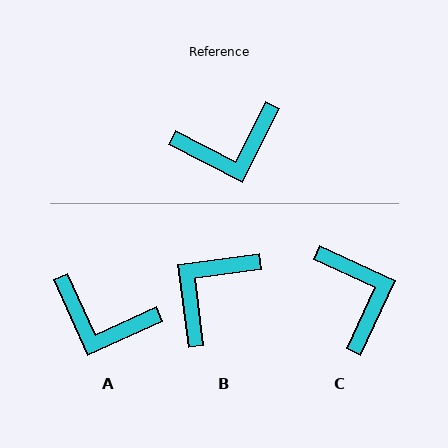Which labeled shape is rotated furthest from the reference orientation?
B, about 145 degrees away.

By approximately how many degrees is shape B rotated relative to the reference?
Approximately 145 degrees clockwise.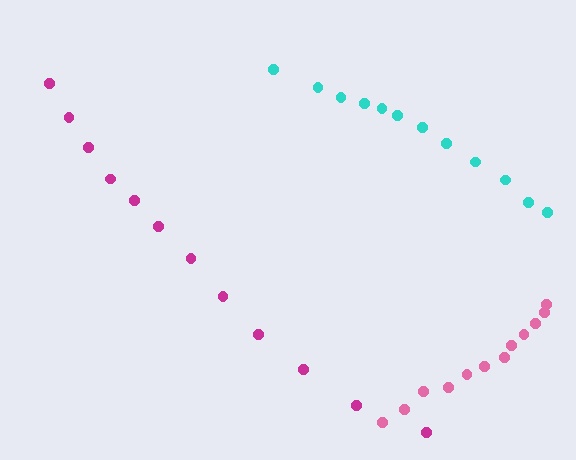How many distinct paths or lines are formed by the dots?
There are 3 distinct paths.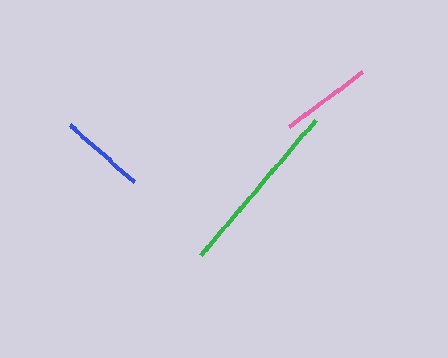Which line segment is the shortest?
The blue line is the shortest at approximately 86 pixels.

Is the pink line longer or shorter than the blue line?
The pink line is longer than the blue line.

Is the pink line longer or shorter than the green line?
The green line is longer than the pink line.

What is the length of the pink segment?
The pink segment is approximately 91 pixels long.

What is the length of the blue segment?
The blue segment is approximately 86 pixels long.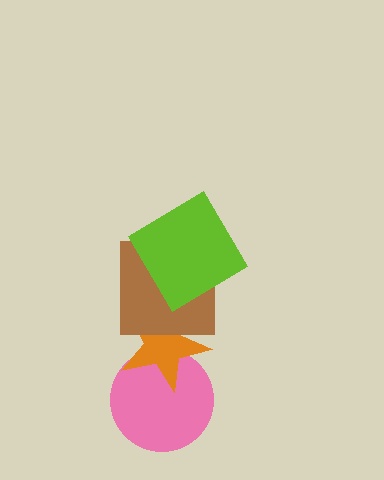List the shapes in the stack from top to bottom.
From top to bottom: the lime diamond, the brown square, the orange star, the pink circle.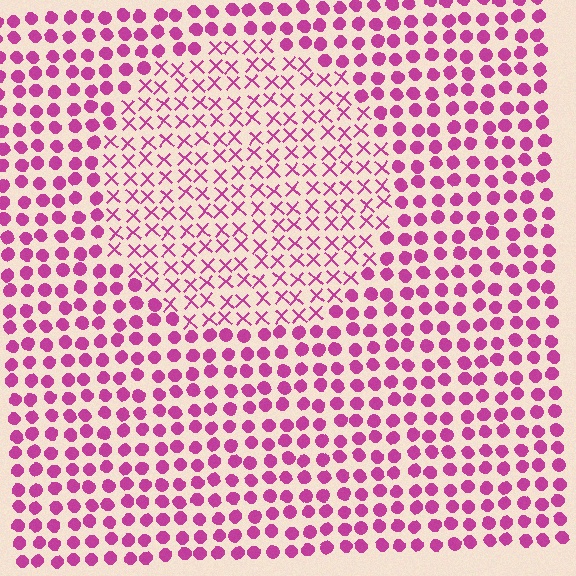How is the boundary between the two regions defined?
The boundary is defined by a change in element shape: X marks inside vs. circles outside. All elements share the same color and spacing.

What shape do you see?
I see a circle.